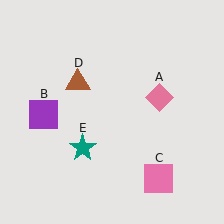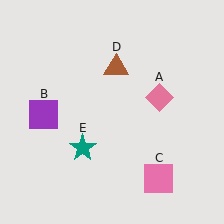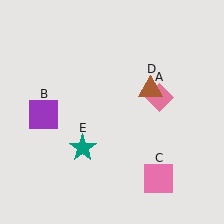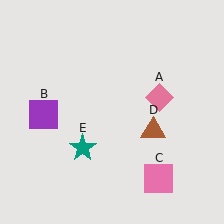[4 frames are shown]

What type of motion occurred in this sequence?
The brown triangle (object D) rotated clockwise around the center of the scene.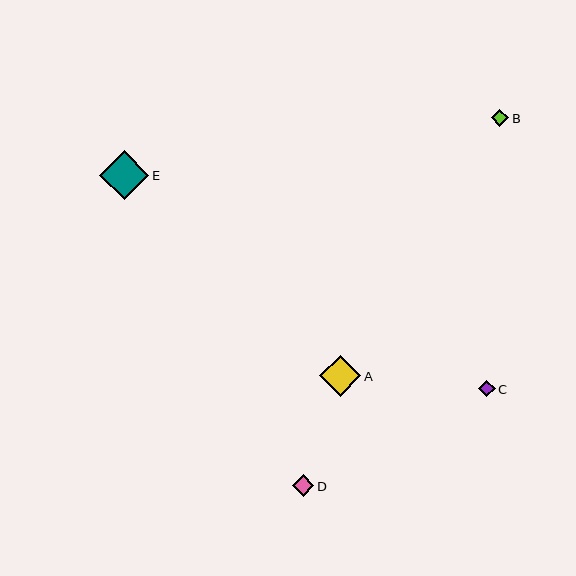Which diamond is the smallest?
Diamond C is the smallest with a size of approximately 16 pixels.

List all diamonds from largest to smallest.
From largest to smallest: E, A, D, B, C.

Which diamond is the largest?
Diamond E is the largest with a size of approximately 49 pixels.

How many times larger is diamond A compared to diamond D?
Diamond A is approximately 1.9 times the size of diamond D.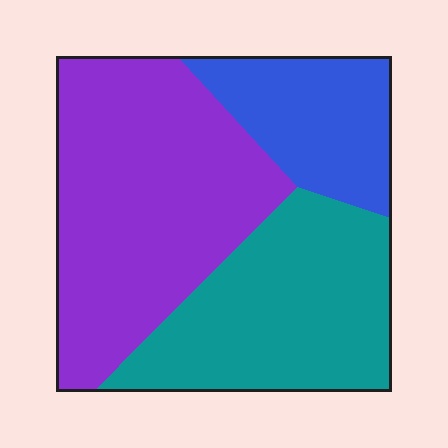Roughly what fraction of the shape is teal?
Teal covers 34% of the shape.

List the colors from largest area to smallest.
From largest to smallest: purple, teal, blue.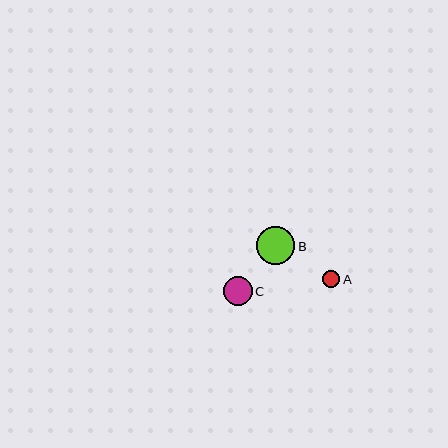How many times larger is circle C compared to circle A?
Circle C is approximately 1.7 times the size of circle A.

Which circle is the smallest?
Circle A is the smallest with a size of approximately 17 pixels.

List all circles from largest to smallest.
From largest to smallest: B, C, A.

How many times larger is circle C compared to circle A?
Circle C is approximately 1.7 times the size of circle A.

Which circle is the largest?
Circle B is the largest with a size of approximately 38 pixels.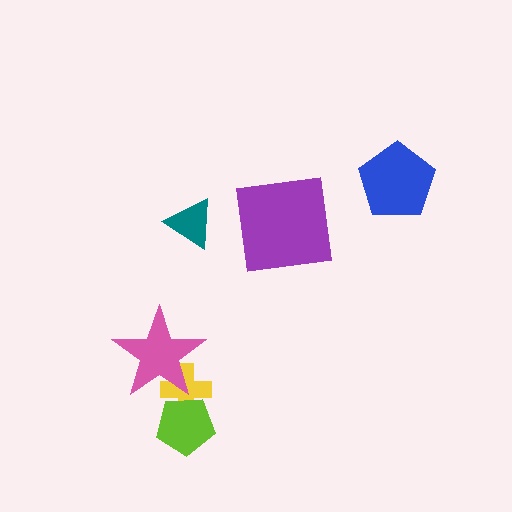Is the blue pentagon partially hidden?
No, no other shape covers it.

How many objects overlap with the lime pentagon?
1 object overlaps with the lime pentagon.